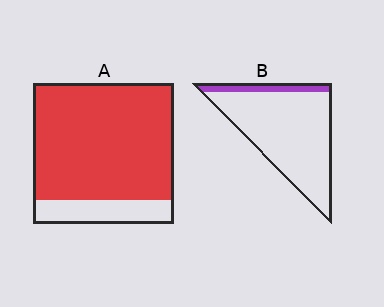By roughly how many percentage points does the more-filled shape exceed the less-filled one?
By roughly 70 percentage points (A over B).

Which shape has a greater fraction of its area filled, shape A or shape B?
Shape A.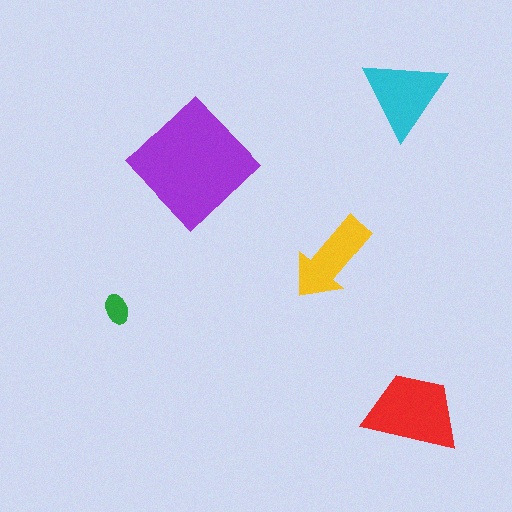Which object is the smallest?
The green ellipse.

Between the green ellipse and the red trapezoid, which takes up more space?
The red trapezoid.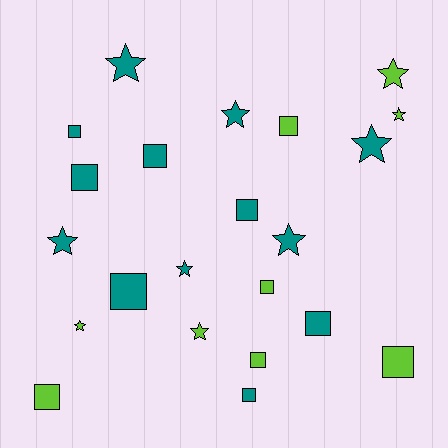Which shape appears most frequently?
Square, with 12 objects.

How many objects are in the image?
There are 22 objects.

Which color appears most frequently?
Teal, with 13 objects.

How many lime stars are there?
There are 4 lime stars.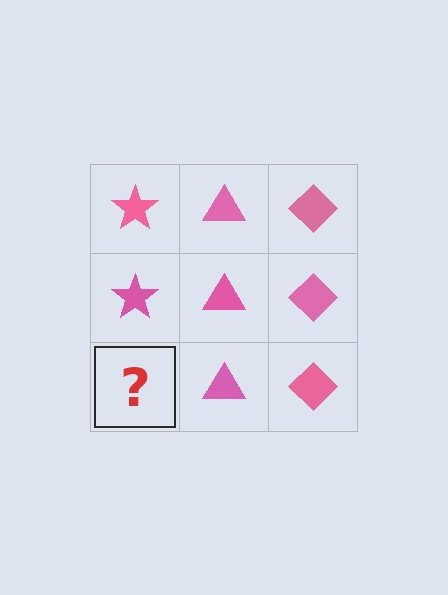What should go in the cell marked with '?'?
The missing cell should contain a pink star.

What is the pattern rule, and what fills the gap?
The rule is that each column has a consistent shape. The gap should be filled with a pink star.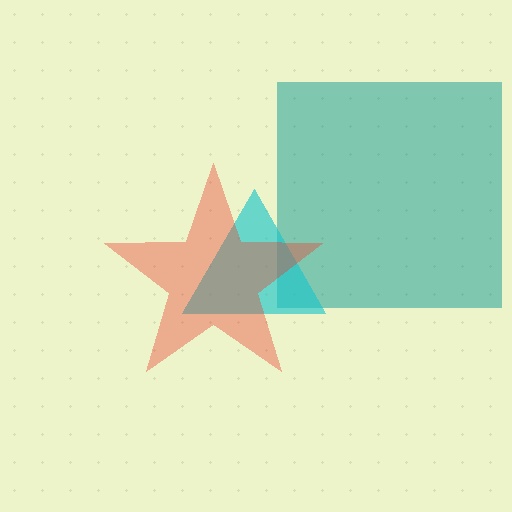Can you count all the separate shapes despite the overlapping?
Yes, there are 3 separate shapes.